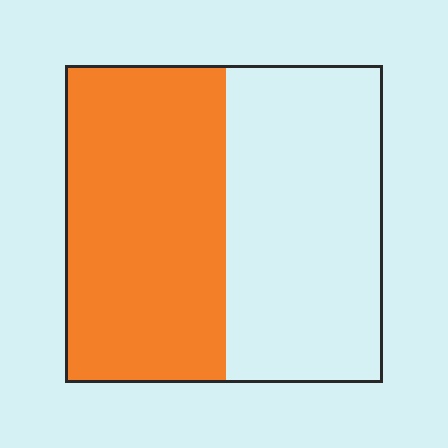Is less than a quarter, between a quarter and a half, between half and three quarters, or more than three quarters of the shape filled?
Between half and three quarters.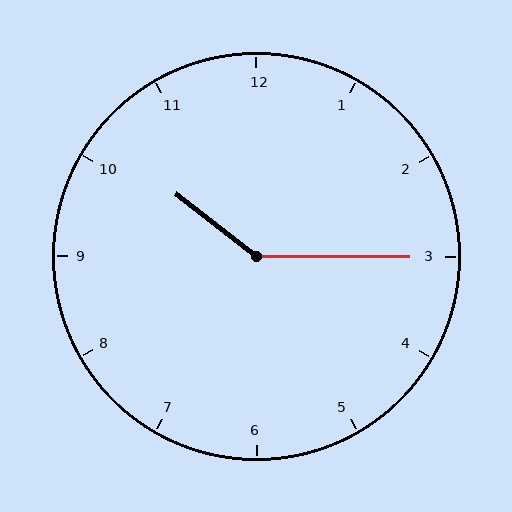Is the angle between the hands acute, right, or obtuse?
It is obtuse.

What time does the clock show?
10:15.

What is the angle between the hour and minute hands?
Approximately 142 degrees.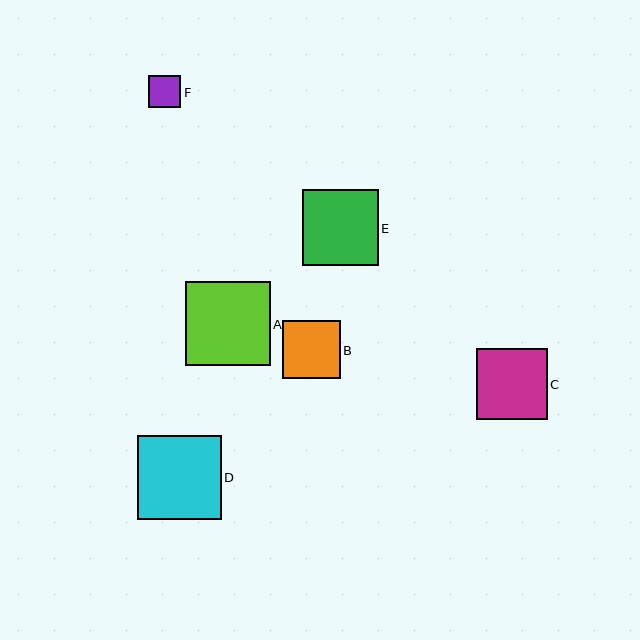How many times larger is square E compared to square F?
Square E is approximately 2.4 times the size of square F.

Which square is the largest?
Square A is the largest with a size of approximately 84 pixels.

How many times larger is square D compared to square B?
Square D is approximately 1.5 times the size of square B.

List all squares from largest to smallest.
From largest to smallest: A, D, E, C, B, F.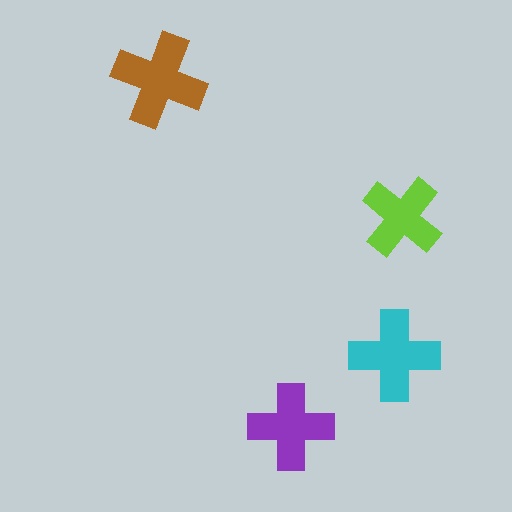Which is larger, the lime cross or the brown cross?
The brown one.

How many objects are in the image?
There are 4 objects in the image.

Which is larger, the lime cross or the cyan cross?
The cyan one.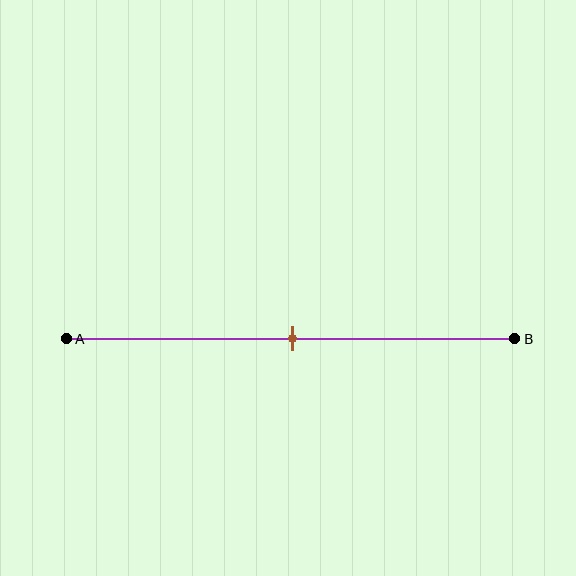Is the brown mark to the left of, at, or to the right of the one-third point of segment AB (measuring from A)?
The brown mark is to the right of the one-third point of segment AB.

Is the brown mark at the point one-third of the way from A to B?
No, the mark is at about 50% from A, not at the 33% one-third point.